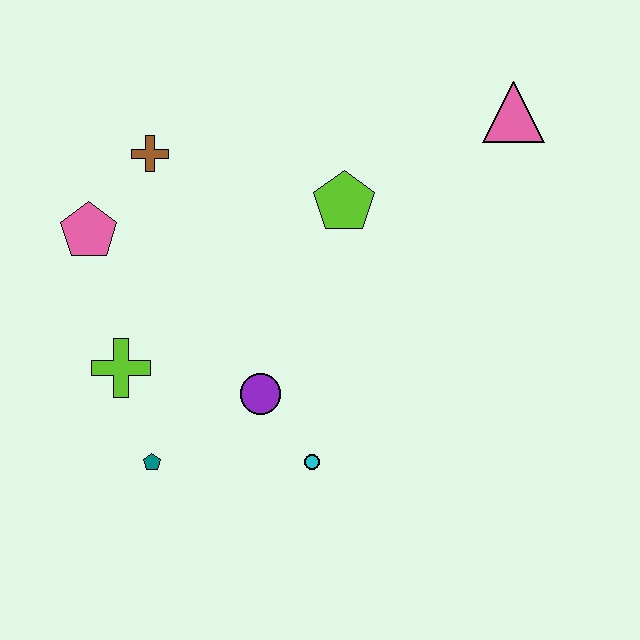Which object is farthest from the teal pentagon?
The pink triangle is farthest from the teal pentagon.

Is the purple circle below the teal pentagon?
No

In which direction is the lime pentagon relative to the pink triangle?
The lime pentagon is to the left of the pink triangle.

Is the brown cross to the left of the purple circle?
Yes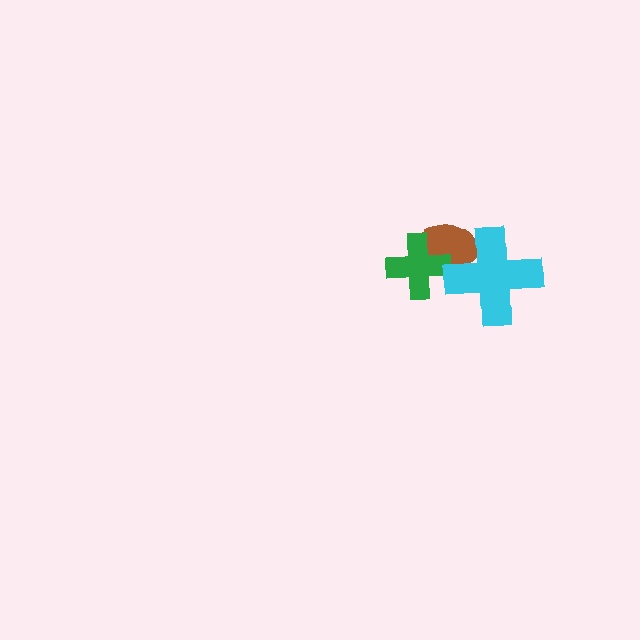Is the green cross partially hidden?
No, no other shape covers it.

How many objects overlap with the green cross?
1 object overlaps with the green cross.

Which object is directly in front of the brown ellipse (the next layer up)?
The green cross is directly in front of the brown ellipse.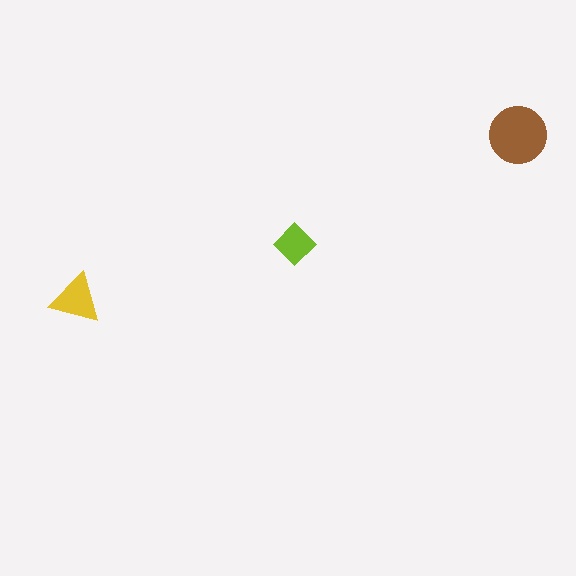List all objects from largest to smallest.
The brown circle, the yellow triangle, the lime diamond.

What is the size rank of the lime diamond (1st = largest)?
3rd.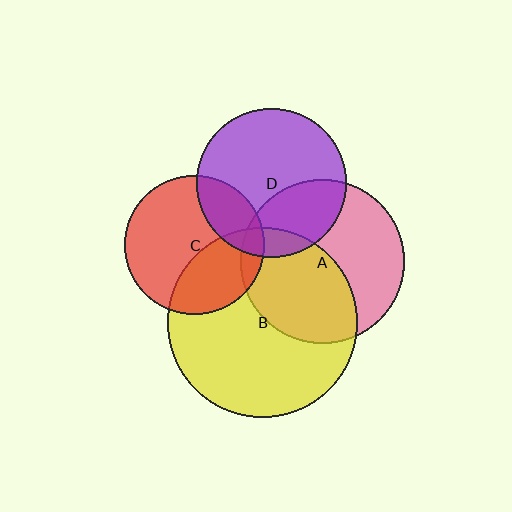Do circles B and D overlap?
Yes.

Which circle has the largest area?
Circle B (yellow).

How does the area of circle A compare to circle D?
Approximately 1.2 times.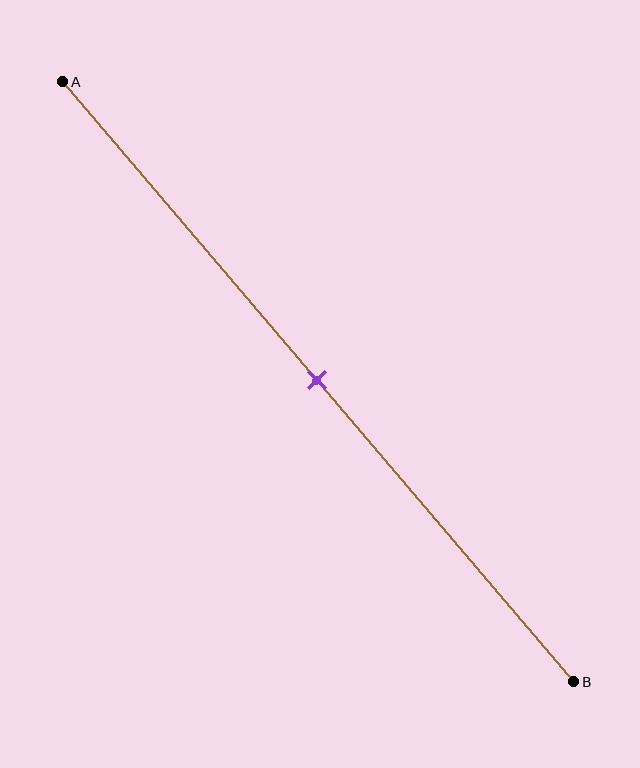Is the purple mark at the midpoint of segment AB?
Yes, the mark is approximately at the midpoint.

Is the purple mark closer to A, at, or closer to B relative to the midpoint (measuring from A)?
The purple mark is approximately at the midpoint of segment AB.